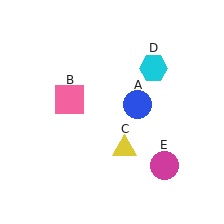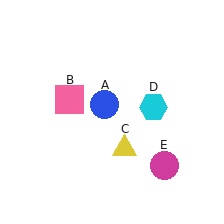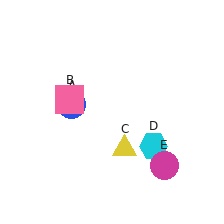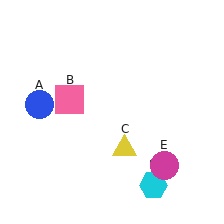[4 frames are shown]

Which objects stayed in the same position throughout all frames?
Pink square (object B) and yellow triangle (object C) and magenta circle (object E) remained stationary.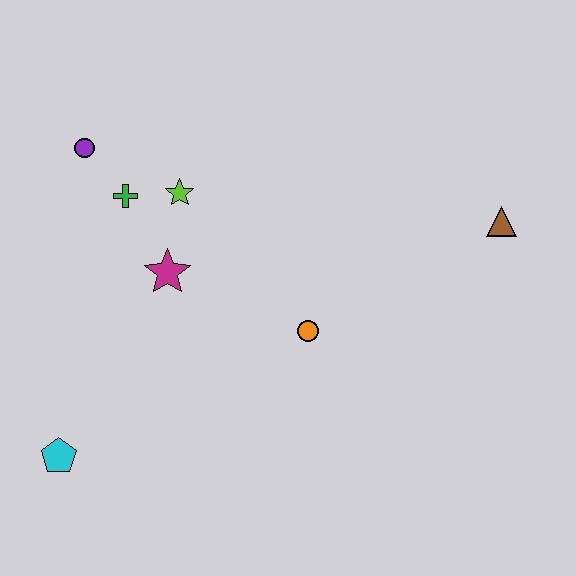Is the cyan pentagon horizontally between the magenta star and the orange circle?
No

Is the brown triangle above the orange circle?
Yes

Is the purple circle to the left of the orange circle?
Yes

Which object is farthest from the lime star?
The brown triangle is farthest from the lime star.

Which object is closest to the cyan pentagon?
The magenta star is closest to the cyan pentagon.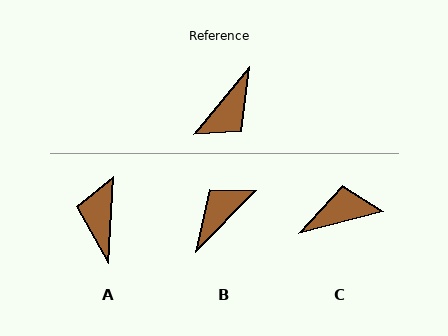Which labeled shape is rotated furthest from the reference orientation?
B, about 175 degrees away.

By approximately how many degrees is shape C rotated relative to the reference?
Approximately 145 degrees counter-clockwise.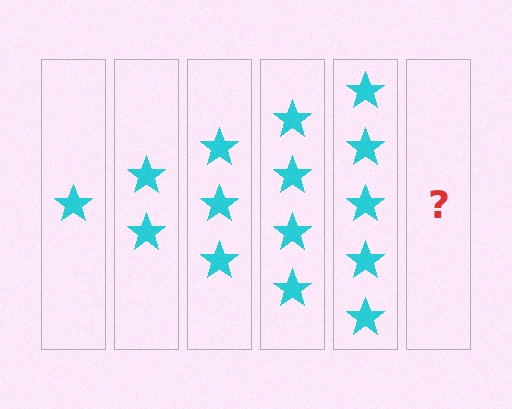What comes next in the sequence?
The next element should be 6 stars.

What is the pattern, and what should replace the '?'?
The pattern is that each step adds one more star. The '?' should be 6 stars.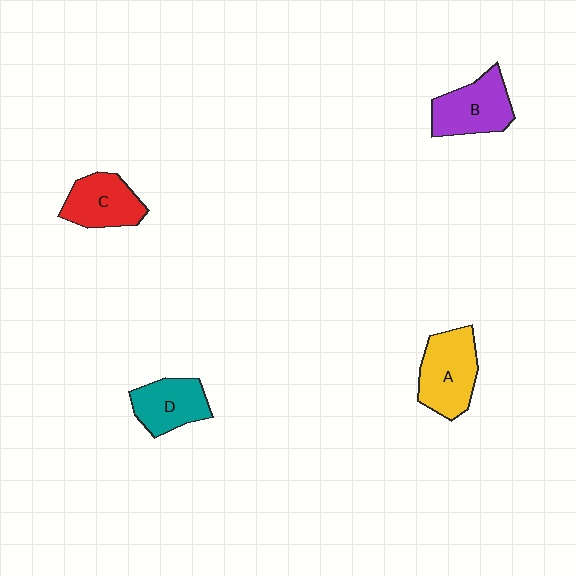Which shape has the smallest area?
Shape D (teal).